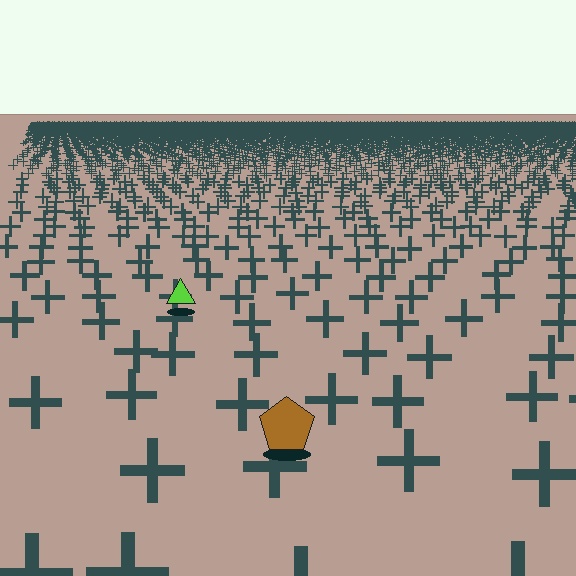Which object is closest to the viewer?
The brown pentagon is closest. The texture marks near it are larger and more spread out.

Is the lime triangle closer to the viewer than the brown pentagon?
No. The brown pentagon is closer — you can tell from the texture gradient: the ground texture is coarser near it.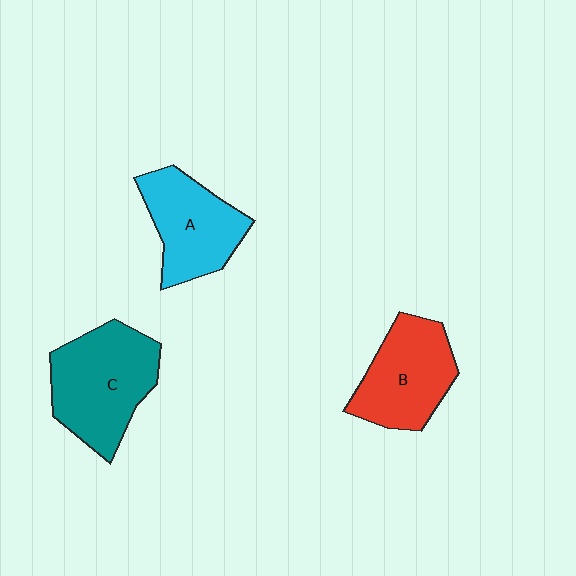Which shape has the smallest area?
Shape A (cyan).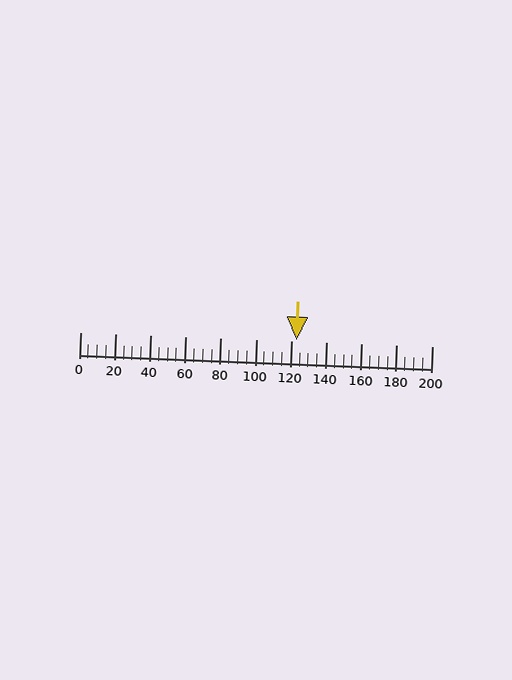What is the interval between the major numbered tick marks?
The major tick marks are spaced 20 units apart.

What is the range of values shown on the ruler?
The ruler shows values from 0 to 200.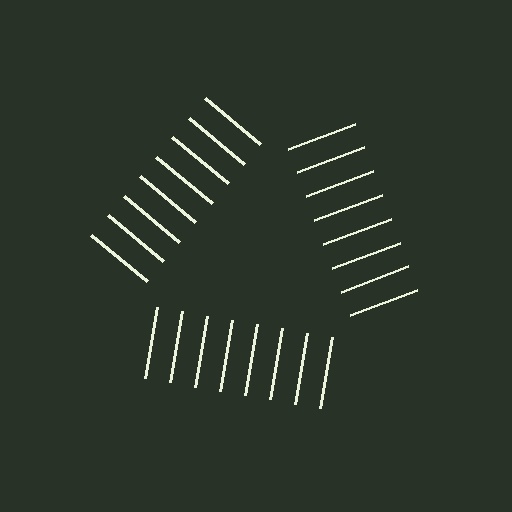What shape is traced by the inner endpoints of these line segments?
An illusory triangle — the line segments terminate on its edges but no continuous stroke is drawn.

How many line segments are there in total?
24 — 8 along each of the 3 edges.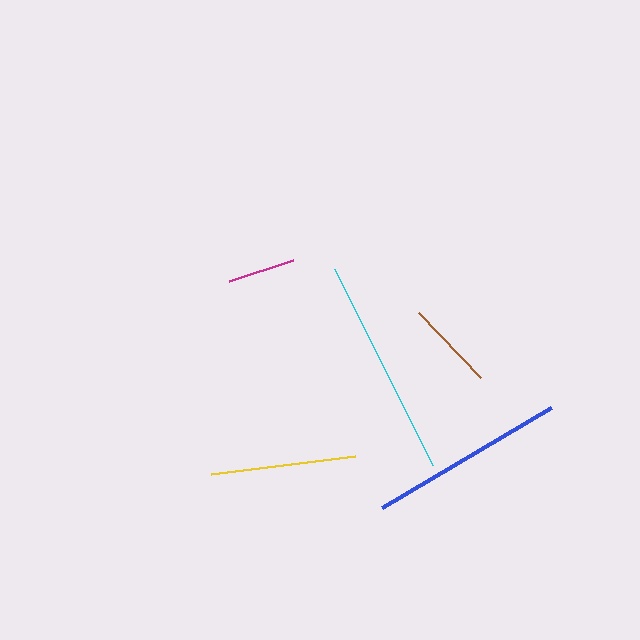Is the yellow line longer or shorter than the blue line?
The blue line is longer than the yellow line.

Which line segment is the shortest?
The magenta line is the shortest at approximately 67 pixels.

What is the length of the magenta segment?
The magenta segment is approximately 67 pixels long.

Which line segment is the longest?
The cyan line is the longest at approximately 219 pixels.